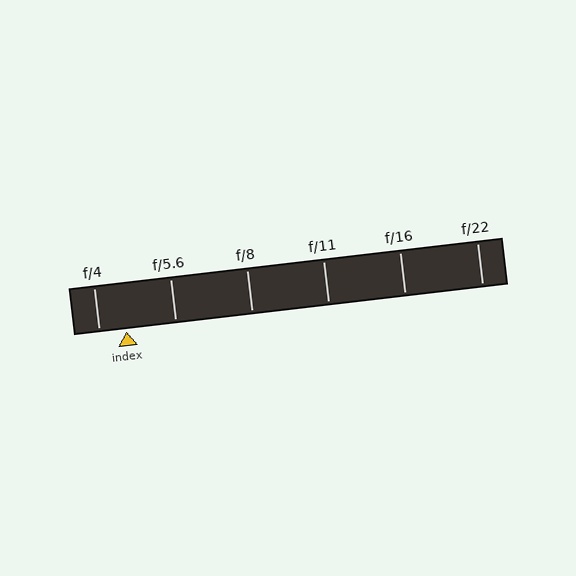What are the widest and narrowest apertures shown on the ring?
The widest aperture shown is f/4 and the narrowest is f/22.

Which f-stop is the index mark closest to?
The index mark is closest to f/4.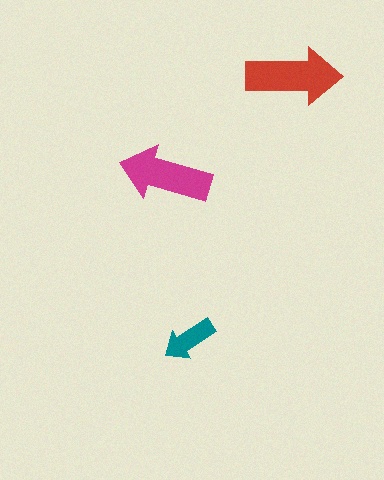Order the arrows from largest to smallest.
the red one, the magenta one, the teal one.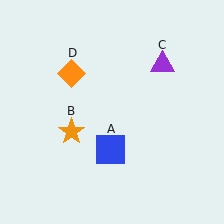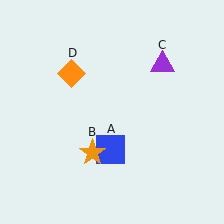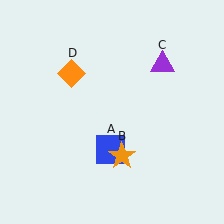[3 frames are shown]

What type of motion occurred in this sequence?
The orange star (object B) rotated counterclockwise around the center of the scene.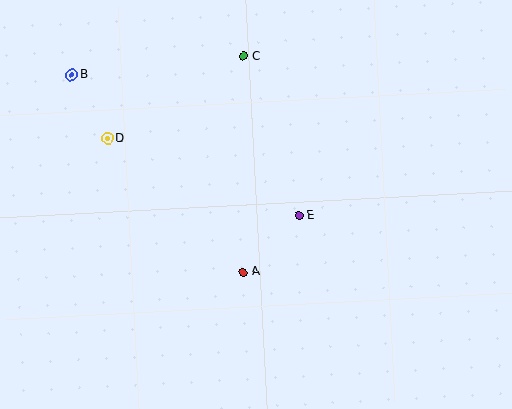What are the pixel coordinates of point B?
Point B is at (72, 75).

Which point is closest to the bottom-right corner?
Point E is closest to the bottom-right corner.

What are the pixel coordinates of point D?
Point D is at (108, 138).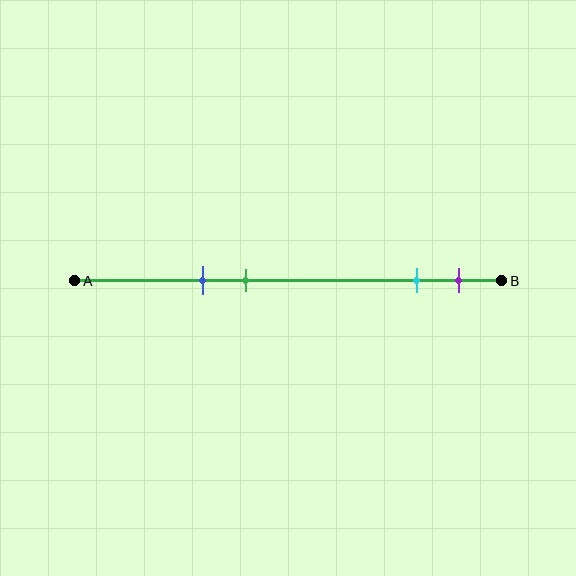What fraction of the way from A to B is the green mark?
The green mark is approximately 40% (0.4) of the way from A to B.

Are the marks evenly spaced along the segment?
No, the marks are not evenly spaced.